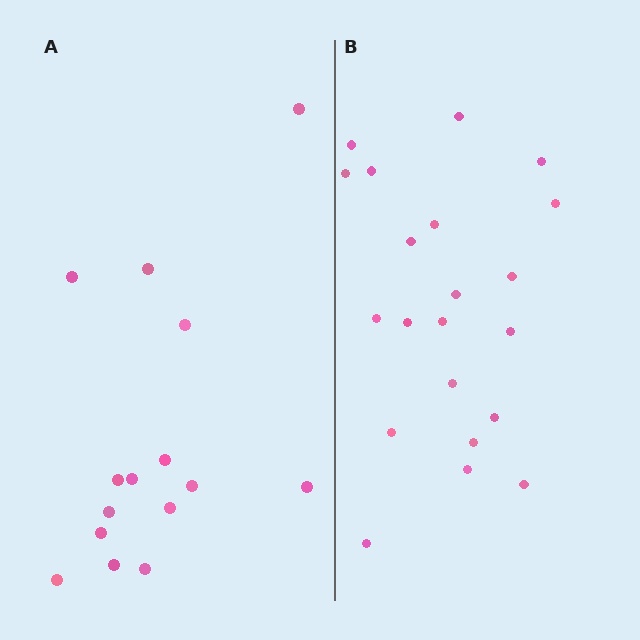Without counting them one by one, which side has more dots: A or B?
Region B (the right region) has more dots.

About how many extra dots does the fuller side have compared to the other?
Region B has about 6 more dots than region A.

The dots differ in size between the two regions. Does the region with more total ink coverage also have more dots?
No. Region A has more total ink coverage because its dots are larger, but region B actually contains more individual dots. Total area can be misleading — the number of items is what matters here.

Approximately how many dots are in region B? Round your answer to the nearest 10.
About 20 dots. (The exact count is 21, which rounds to 20.)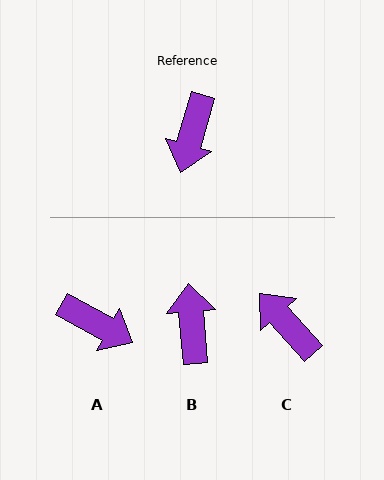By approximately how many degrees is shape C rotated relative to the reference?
Approximately 122 degrees clockwise.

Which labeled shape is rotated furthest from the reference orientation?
B, about 159 degrees away.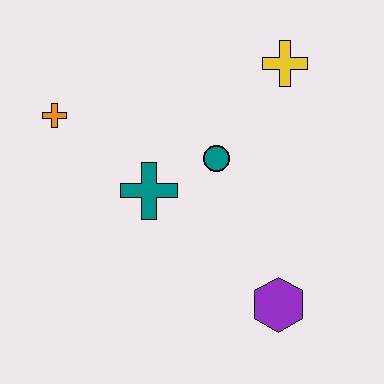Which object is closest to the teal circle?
The teal cross is closest to the teal circle.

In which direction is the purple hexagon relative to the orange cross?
The purple hexagon is to the right of the orange cross.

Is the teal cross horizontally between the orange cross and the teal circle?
Yes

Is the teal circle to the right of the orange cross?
Yes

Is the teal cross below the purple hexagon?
No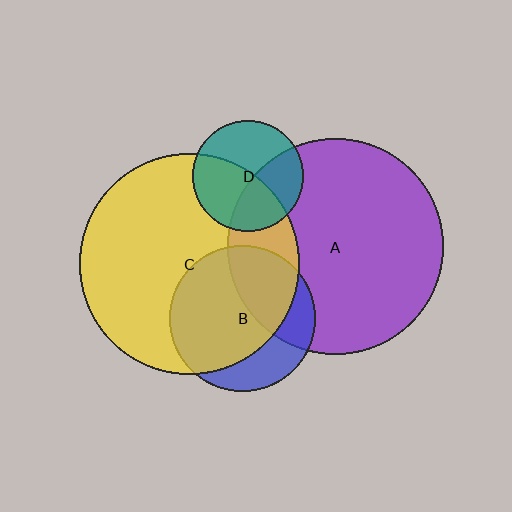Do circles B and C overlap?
Yes.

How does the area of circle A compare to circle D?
Approximately 3.8 times.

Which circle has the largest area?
Circle C (yellow).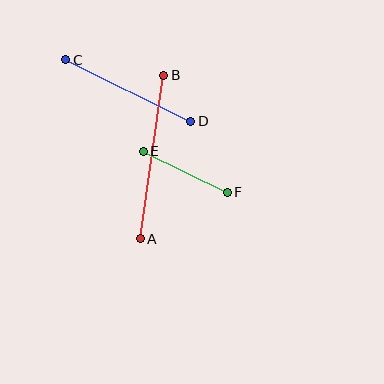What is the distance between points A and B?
The distance is approximately 165 pixels.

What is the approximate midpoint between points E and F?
The midpoint is at approximately (185, 172) pixels.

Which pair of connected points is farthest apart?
Points A and B are farthest apart.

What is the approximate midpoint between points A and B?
The midpoint is at approximately (152, 157) pixels.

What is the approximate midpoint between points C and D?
The midpoint is at approximately (128, 90) pixels.